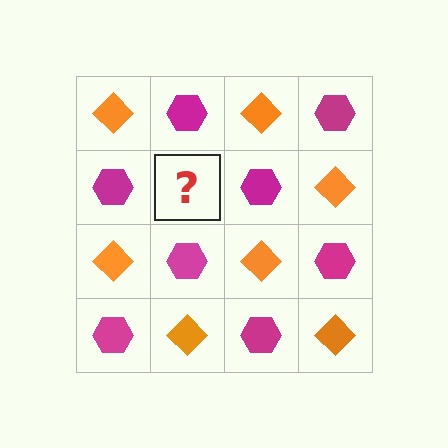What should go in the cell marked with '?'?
The missing cell should contain an orange diamond.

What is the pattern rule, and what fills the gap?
The rule is that it alternates orange diamond and magenta hexagon in a checkerboard pattern. The gap should be filled with an orange diamond.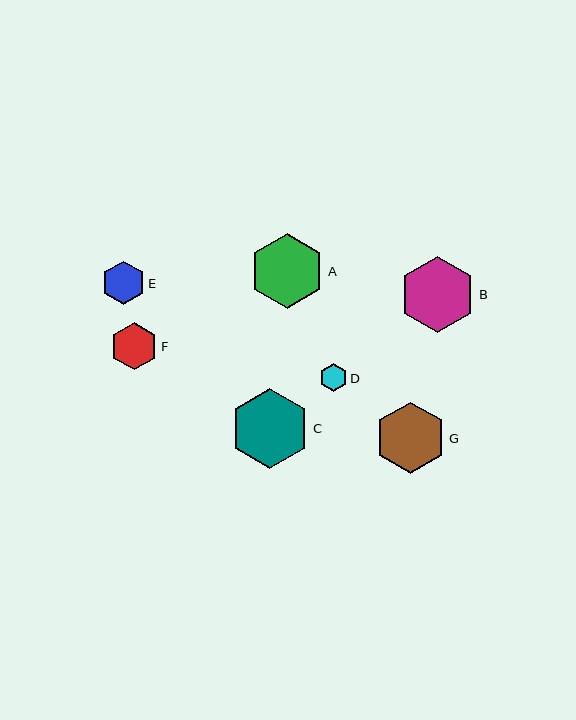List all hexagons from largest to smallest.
From largest to smallest: C, B, A, G, F, E, D.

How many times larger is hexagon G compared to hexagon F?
Hexagon G is approximately 1.5 times the size of hexagon F.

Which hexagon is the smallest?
Hexagon D is the smallest with a size of approximately 28 pixels.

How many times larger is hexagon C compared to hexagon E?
Hexagon C is approximately 1.8 times the size of hexagon E.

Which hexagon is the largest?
Hexagon C is the largest with a size of approximately 80 pixels.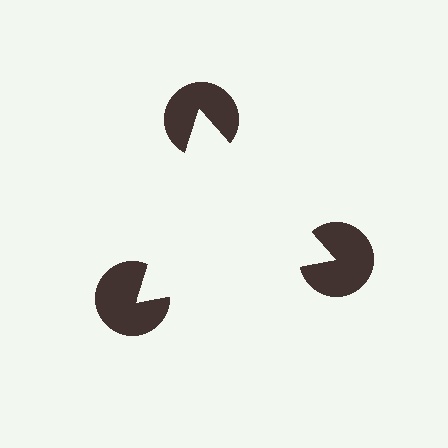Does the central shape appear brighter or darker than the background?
It typically appears slightly brighter than the background, even though no actual brightness change is drawn.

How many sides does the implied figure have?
3 sides.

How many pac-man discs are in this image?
There are 3 — one at each vertex of the illusory triangle.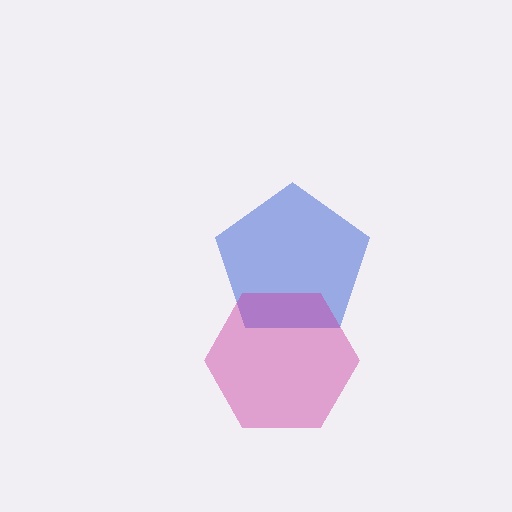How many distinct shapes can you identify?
There are 2 distinct shapes: a blue pentagon, a magenta hexagon.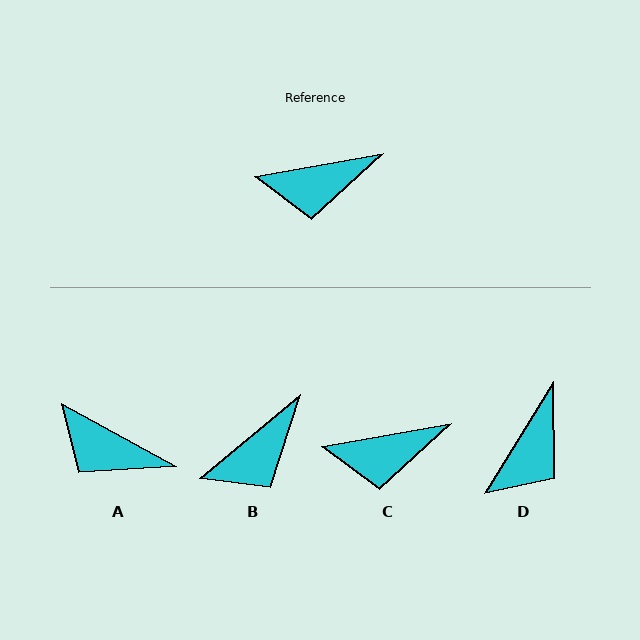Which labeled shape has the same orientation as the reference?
C.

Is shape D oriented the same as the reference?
No, it is off by about 48 degrees.